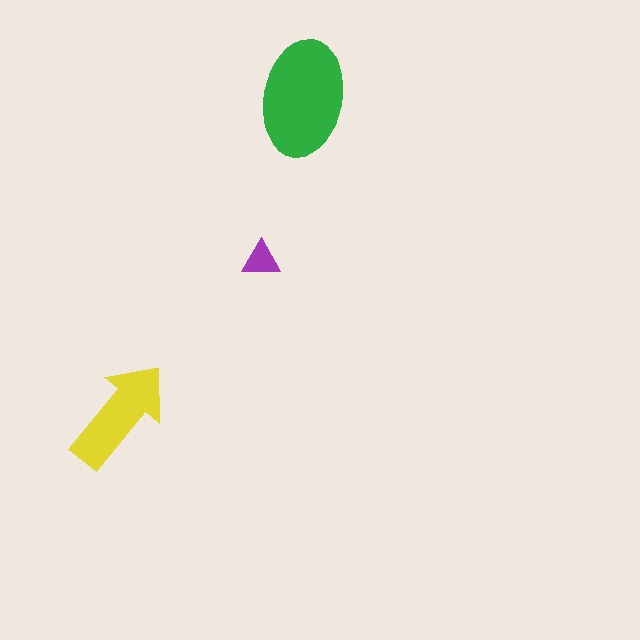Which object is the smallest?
The purple triangle.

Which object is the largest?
The green ellipse.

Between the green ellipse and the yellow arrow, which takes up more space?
The green ellipse.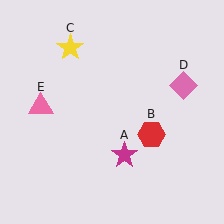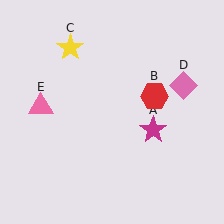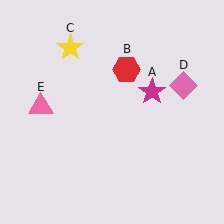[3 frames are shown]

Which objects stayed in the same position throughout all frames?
Yellow star (object C) and pink diamond (object D) and pink triangle (object E) remained stationary.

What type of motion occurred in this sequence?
The magenta star (object A), red hexagon (object B) rotated counterclockwise around the center of the scene.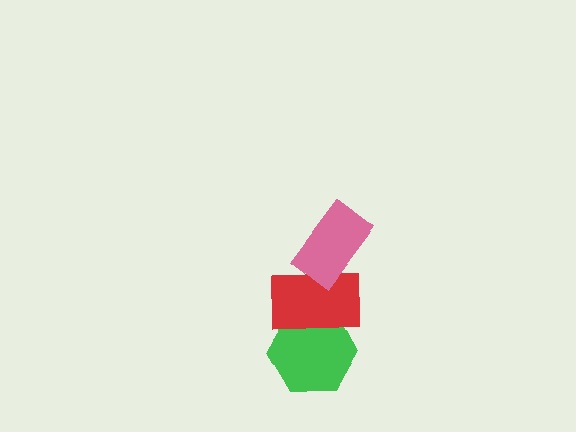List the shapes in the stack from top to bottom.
From top to bottom: the pink rectangle, the red rectangle, the green hexagon.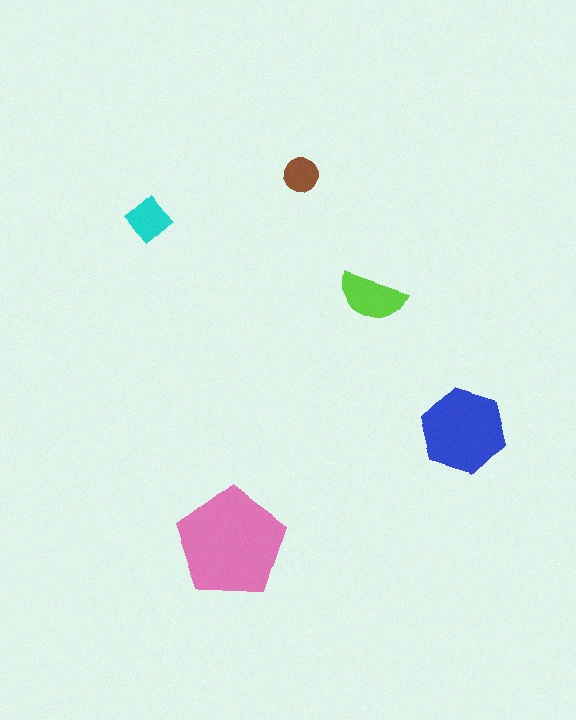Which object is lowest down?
The pink pentagon is bottommost.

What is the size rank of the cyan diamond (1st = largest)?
4th.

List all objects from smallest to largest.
The brown circle, the cyan diamond, the lime semicircle, the blue hexagon, the pink pentagon.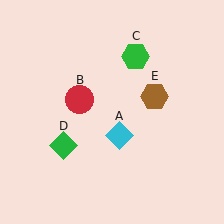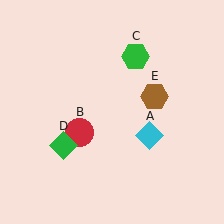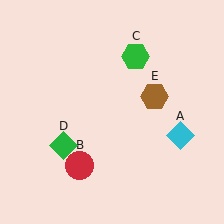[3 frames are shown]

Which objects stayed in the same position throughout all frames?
Green hexagon (object C) and green diamond (object D) and brown hexagon (object E) remained stationary.